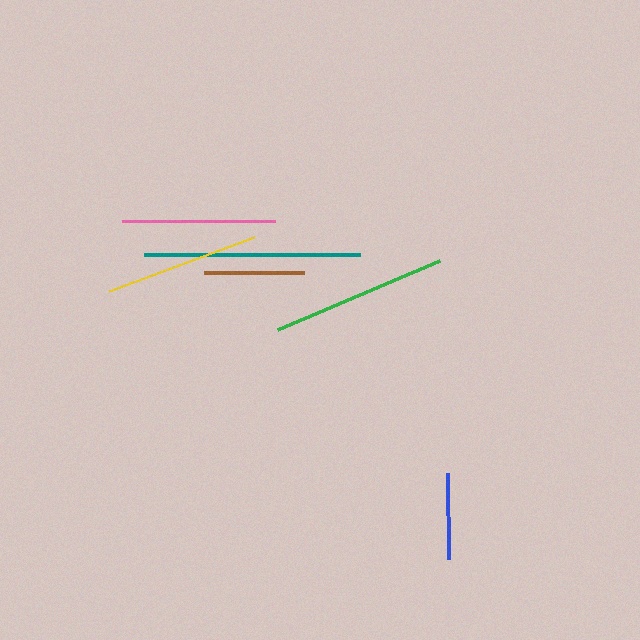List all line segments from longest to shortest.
From longest to shortest: teal, green, yellow, pink, brown, blue.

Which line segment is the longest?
The teal line is the longest at approximately 216 pixels.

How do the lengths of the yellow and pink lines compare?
The yellow and pink lines are approximately the same length.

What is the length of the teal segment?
The teal segment is approximately 216 pixels long.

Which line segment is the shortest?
The blue line is the shortest at approximately 85 pixels.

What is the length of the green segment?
The green segment is approximately 176 pixels long.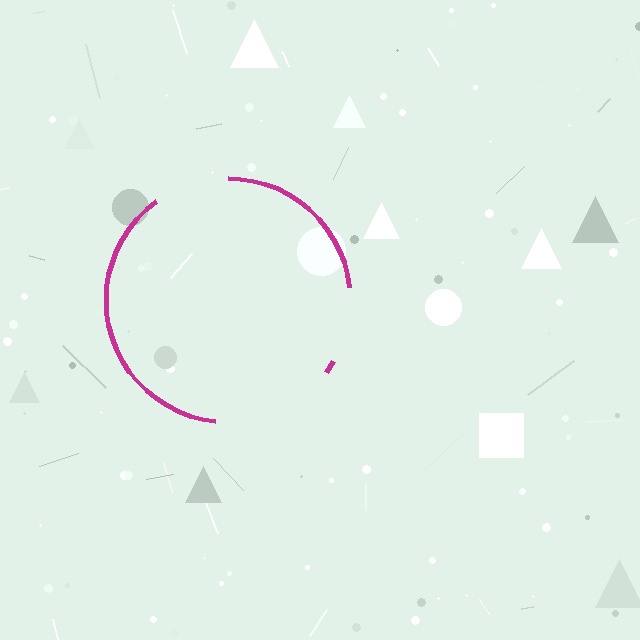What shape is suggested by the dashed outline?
The dashed outline suggests a circle.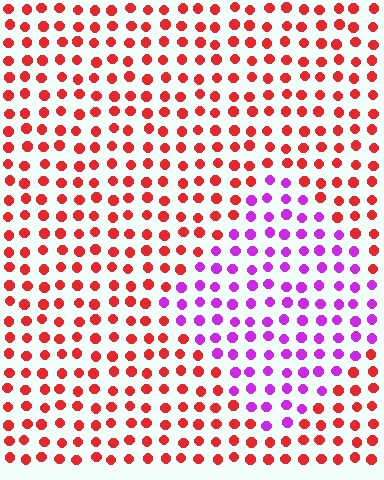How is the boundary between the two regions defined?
The boundary is defined purely by a slight shift in hue (about 66 degrees). Spacing, size, and orientation are identical on both sides.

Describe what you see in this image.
The image is filled with small red elements in a uniform arrangement. A diamond-shaped region is visible where the elements are tinted to a slightly different hue, forming a subtle color boundary.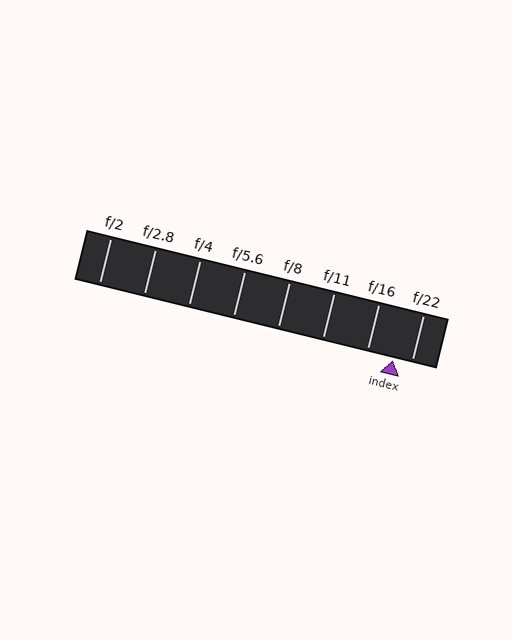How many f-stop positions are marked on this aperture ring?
There are 8 f-stop positions marked.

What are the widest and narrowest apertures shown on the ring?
The widest aperture shown is f/2 and the narrowest is f/22.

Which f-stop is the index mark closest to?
The index mark is closest to f/22.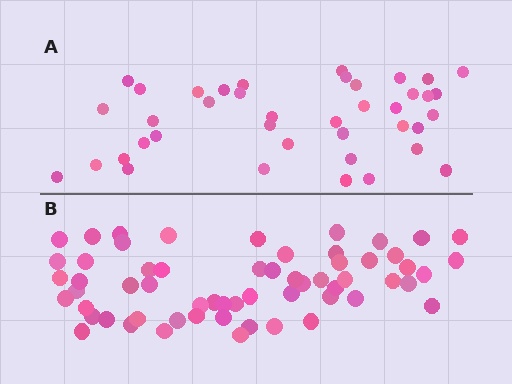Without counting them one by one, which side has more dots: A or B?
Region B (the bottom region) has more dots.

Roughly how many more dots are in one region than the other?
Region B has approximately 20 more dots than region A.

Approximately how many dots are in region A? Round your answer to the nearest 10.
About 40 dots.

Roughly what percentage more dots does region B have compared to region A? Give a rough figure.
About 50% more.